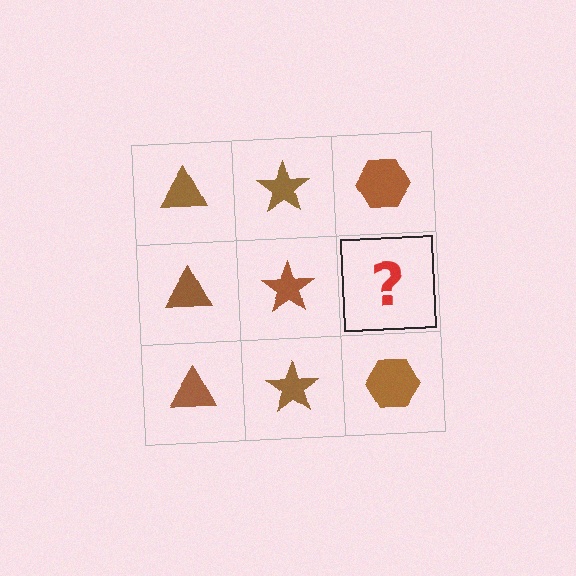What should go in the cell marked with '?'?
The missing cell should contain a brown hexagon.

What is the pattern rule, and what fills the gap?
The rule is that each column has a consistent shape. The gap should be filled with a brown hexagon.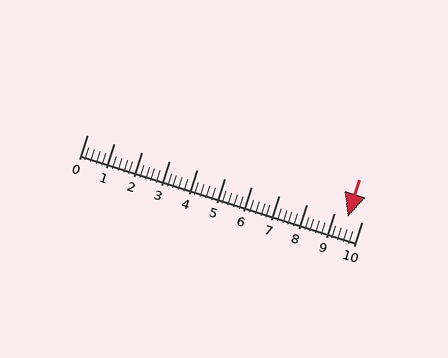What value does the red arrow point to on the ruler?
The red arrow points to approximately 9.5.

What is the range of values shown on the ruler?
The ruler shows values from 0 to 10.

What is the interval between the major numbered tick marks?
The major tick marks are spaced 1 units apart.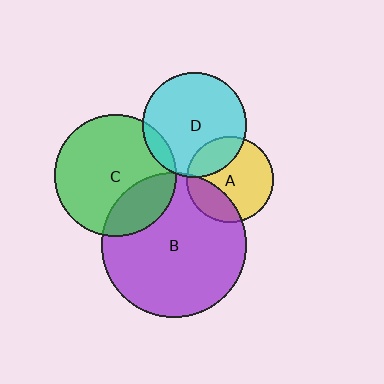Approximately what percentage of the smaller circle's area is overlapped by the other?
Approximately 5%.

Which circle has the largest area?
Circle B (purple).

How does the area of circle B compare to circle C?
Approximately 1.4 times.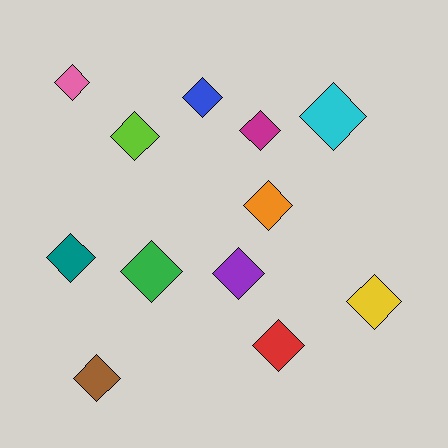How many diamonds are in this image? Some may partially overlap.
There are 12 diamonds.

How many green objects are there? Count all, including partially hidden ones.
There is 1 green object.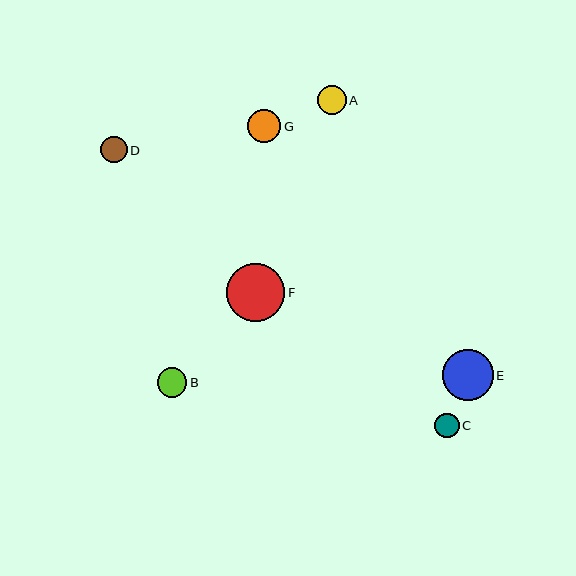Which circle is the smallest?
Circle C is the smallest with a size of approximately 24 pixels.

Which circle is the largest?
Circle F is the largest with a size of approximately 59 pixels.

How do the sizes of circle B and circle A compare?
Circle B and circle A are approximately the same size.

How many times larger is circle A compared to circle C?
Circle A is approximately 1.2 times the size of circle C.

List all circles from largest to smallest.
From largest to smallest: F, E, G, B, A, D, C.